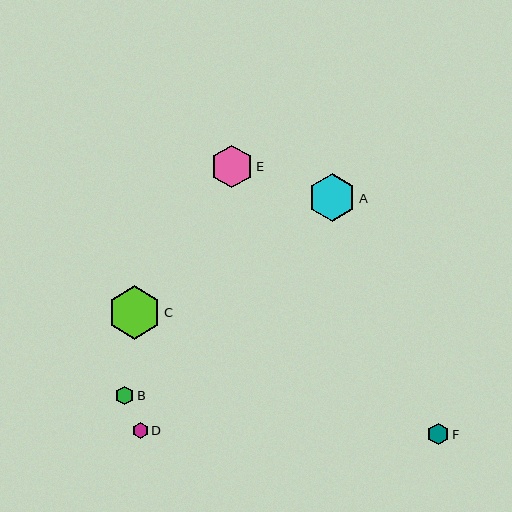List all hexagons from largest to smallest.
From largest to smallest: C, A, E, F, B, D.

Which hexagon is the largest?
Hexagon C is the largest with a size of approximately 53 pixels.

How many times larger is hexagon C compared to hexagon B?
Hexagon C is approximately 2.9 times the size of hexagon B.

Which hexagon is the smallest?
Hexagon D is the smallest with a size of approximately 17 pixels.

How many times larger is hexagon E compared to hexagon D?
Hexagon E is approximately 2.6 times the size of hexagon D.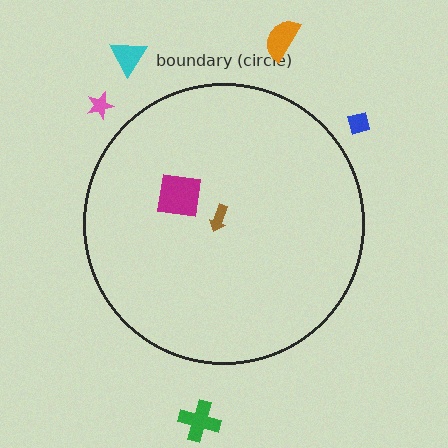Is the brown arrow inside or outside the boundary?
Inside.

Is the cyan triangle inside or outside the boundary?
Outside.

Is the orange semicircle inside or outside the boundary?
Outside.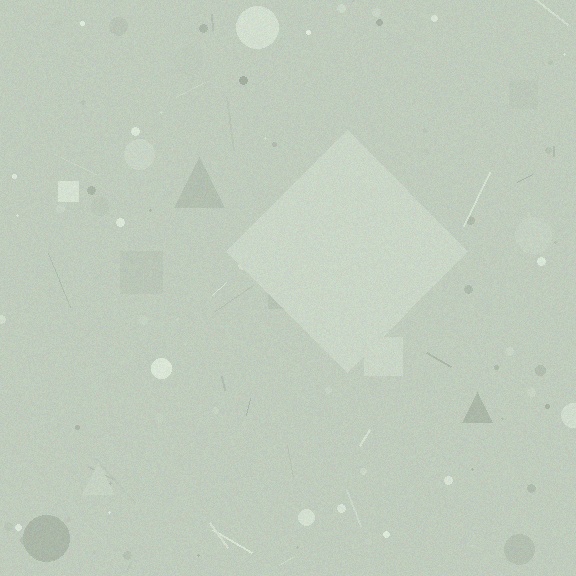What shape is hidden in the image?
A diamond is hidden in the image.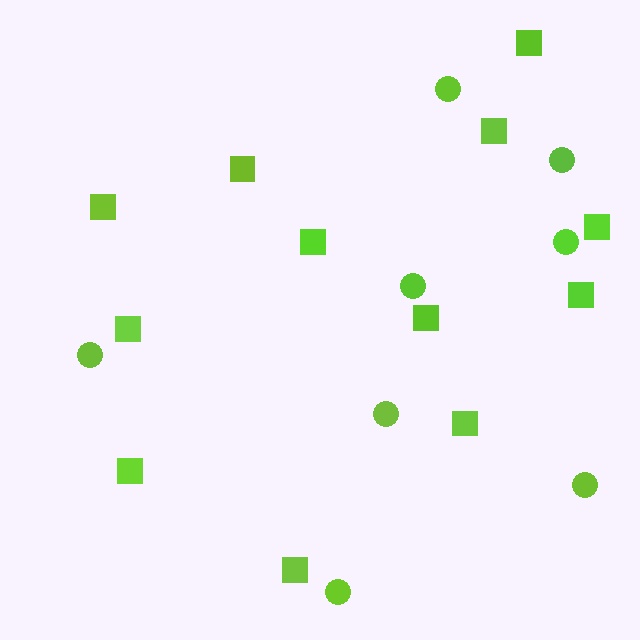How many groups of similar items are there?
There are 2 groups: one group of squares (12) and one group of circles (8).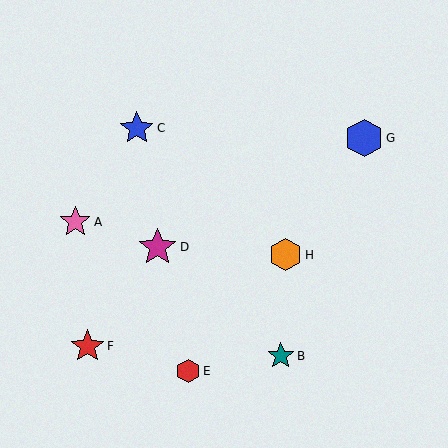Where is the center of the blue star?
The center of the blue star is at (137, 128).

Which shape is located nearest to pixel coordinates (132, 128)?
The blue star (labeled C) at (137, 128) is nearest to that location.